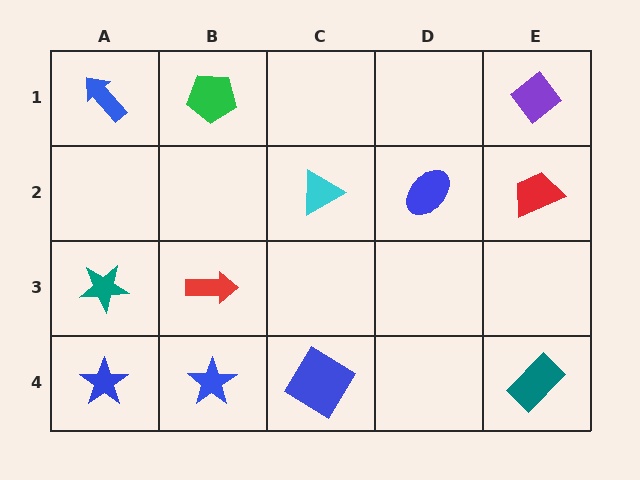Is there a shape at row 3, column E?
No, that cell is empty.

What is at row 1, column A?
A blue arrow.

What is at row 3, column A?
A teal star.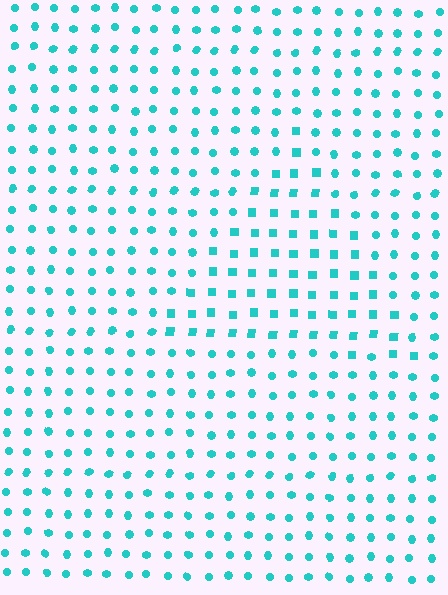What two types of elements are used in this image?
The image uses squares inside the triangle region and circles outside it.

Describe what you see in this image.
The image is filled with small cyan elements arranged in a uniform grid. A triangle-shaped region contains squares, while the surrounding area contains circles. The boundary is defined purely by the change in element shape.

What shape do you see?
I see a triangle.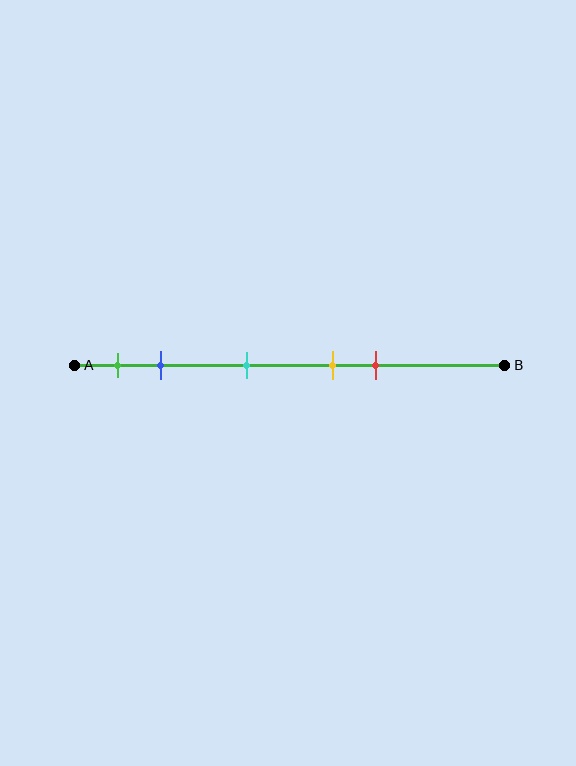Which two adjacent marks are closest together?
The yellow and red marks are the closest adjacent pair.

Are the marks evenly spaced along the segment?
No, the marks are not evenly spaced.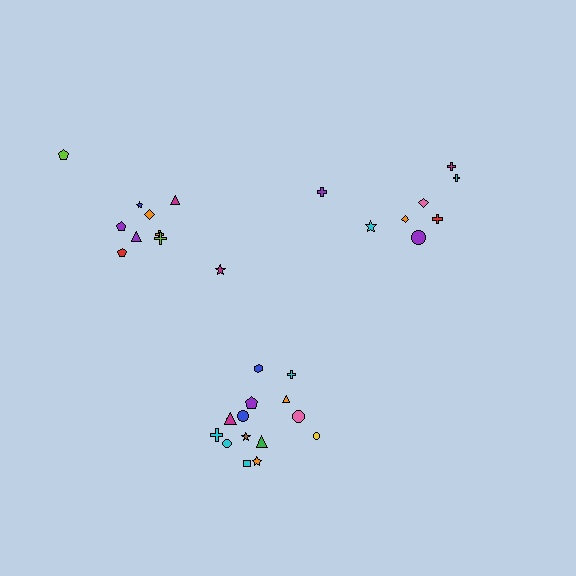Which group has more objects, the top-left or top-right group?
The top-left group.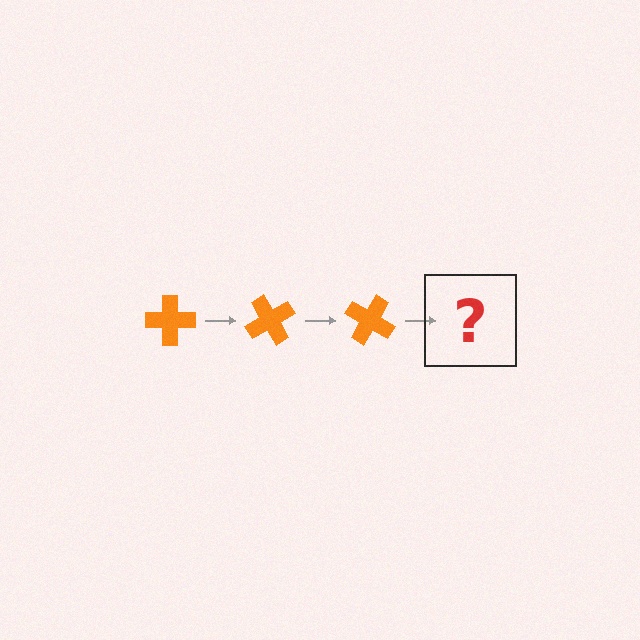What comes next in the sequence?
The next element should be an orange cross rotated 180 degrees.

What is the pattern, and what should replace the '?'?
The pattern is that the cross rotates 60 degrees each step. The '?' should be an orange cross rotated 180 degrees.